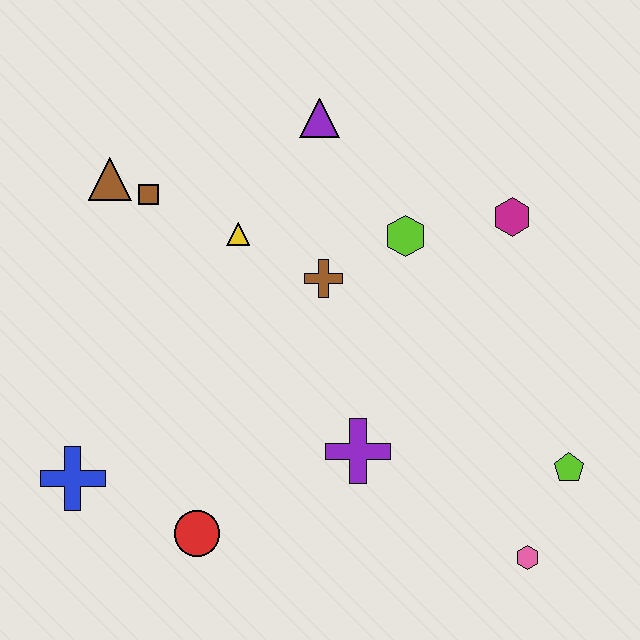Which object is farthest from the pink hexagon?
The brown triangle is farthest from the pink hexagon.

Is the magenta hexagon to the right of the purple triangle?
Yes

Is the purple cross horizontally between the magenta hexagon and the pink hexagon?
No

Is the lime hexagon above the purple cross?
Yes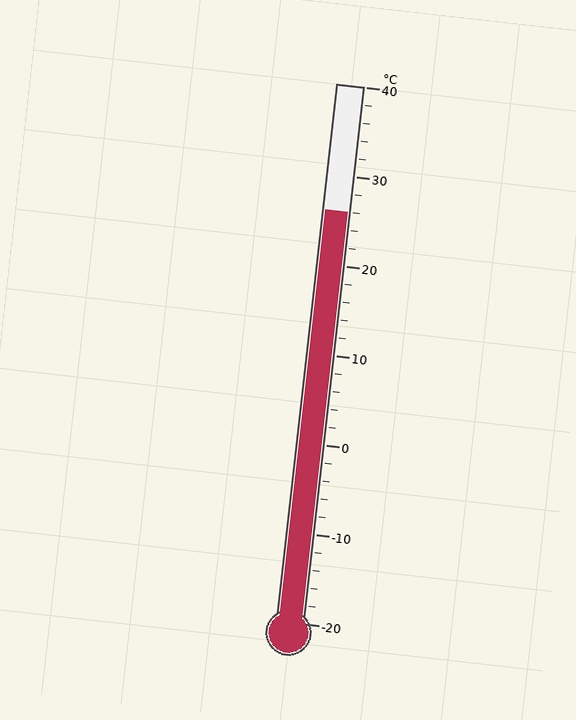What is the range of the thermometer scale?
The thermometer scale ranges from -20°C to 40°C.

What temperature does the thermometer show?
The thermometer shows approximately 26°C.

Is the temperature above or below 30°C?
The temperature is below 30°C.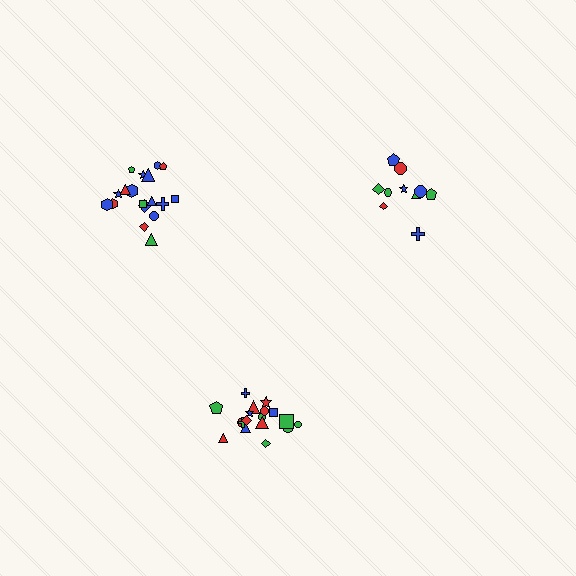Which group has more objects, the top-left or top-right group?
The top-left group.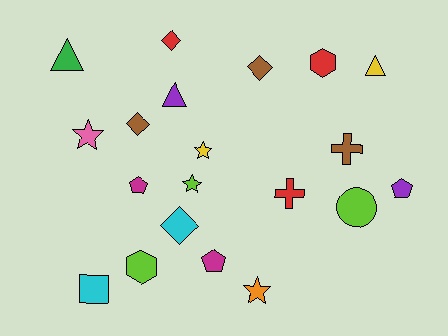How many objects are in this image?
There are 20 objects.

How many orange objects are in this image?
There is 1 orange object.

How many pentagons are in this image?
There are 3 pentagons.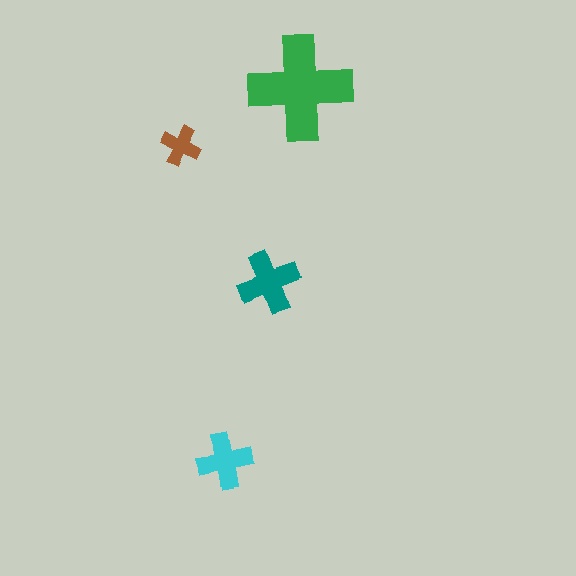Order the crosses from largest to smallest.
the green one, the teal one, the cyan one, the brown one.